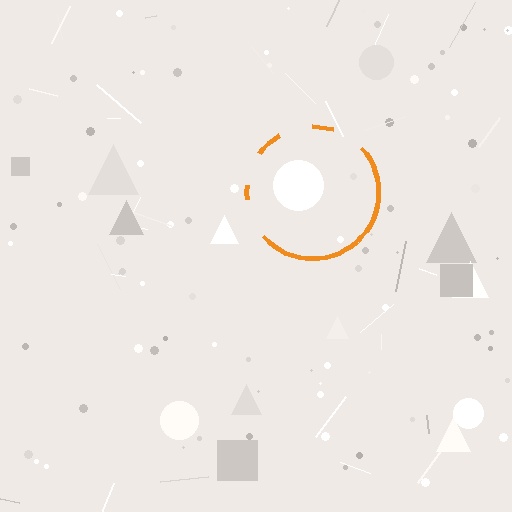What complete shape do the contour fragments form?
The contour fragments form a circle.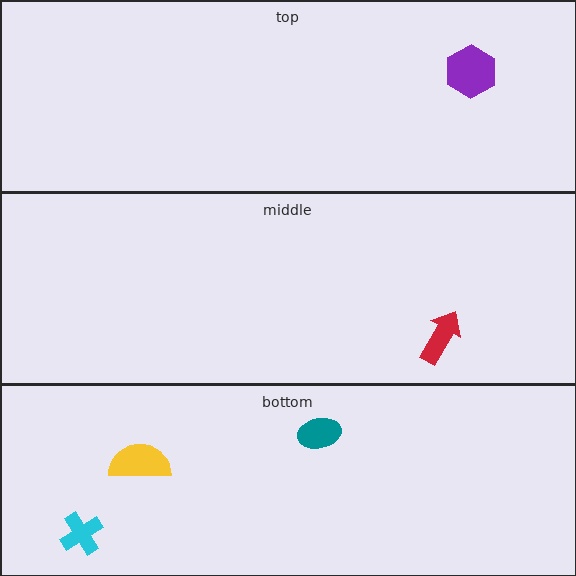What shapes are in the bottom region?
The cyan cross, the teal ellipse, the yellow semicircle.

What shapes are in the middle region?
The red arrow.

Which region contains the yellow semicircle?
The bottom region.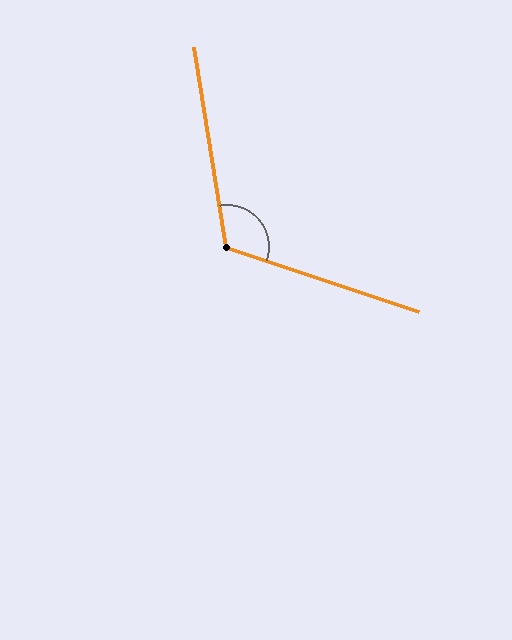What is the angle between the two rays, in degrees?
Approximately 118 degrees.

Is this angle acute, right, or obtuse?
It is obtuse.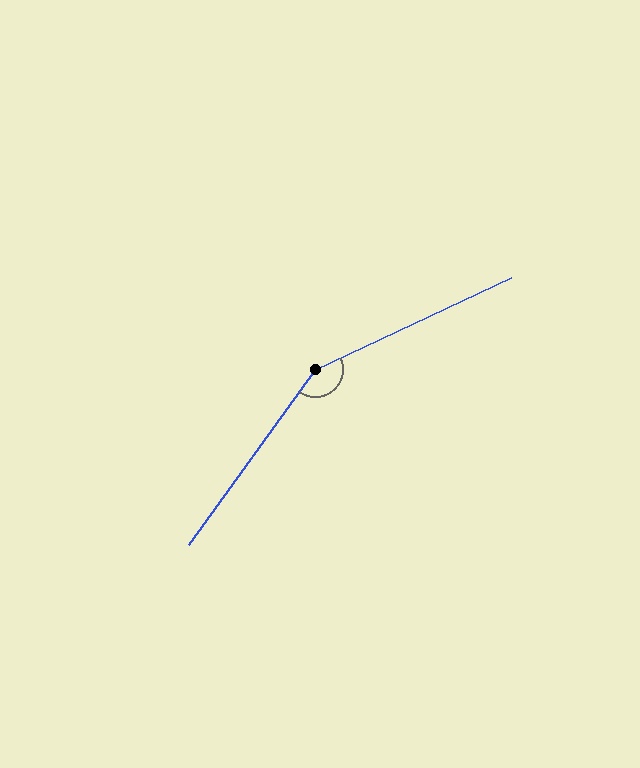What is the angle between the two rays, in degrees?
Approximately 151 degrees.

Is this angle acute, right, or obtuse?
It is obtuse.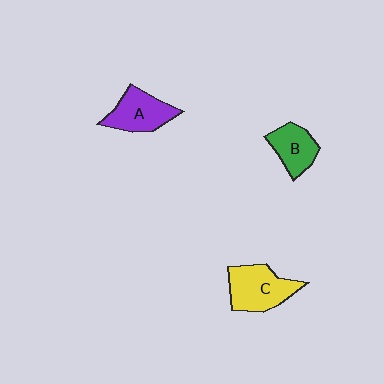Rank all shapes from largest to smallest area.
From largest to smallest: C (yellow), A (purple), B (green).